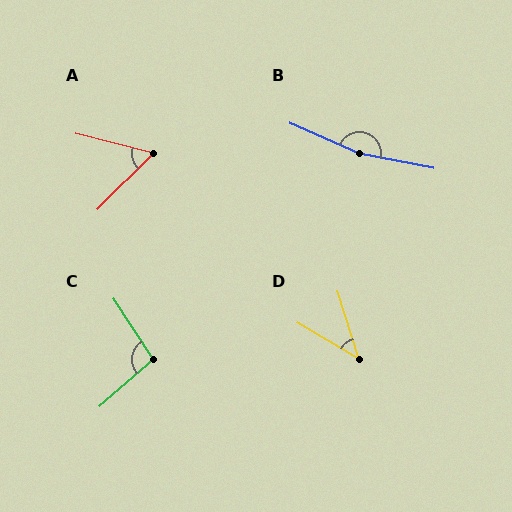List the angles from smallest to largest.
D (43°), A (59°), C (97°), B (168°).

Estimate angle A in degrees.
Approximately 59 degrees.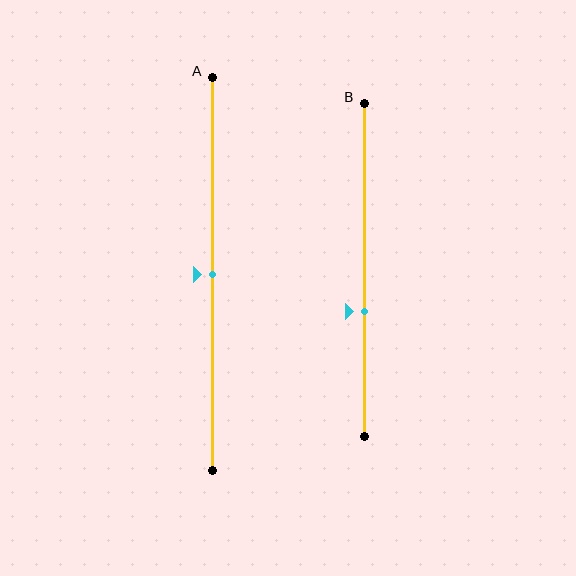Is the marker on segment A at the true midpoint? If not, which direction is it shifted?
Yes, the marker on segment A is at the true midpoint.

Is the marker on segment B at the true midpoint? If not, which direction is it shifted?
No, the marker on segment B is shifted downward by about 12% of the segment length.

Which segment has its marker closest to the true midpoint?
Segment A has its marker closest to the true midpoint.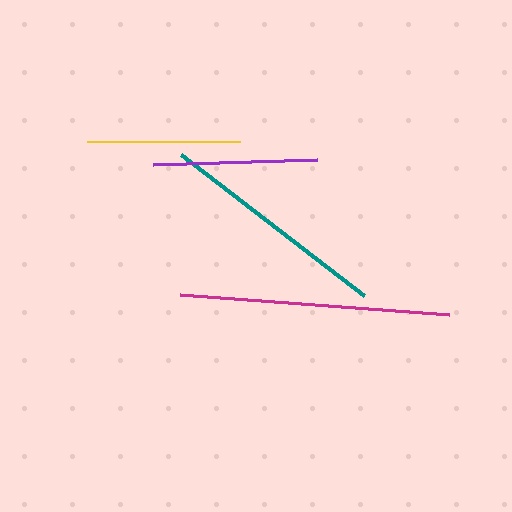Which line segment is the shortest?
The yellow line is the shortest at approximately 153 pixels.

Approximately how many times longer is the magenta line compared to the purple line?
The magenta line is approximately 1.6 times the length of the purple line.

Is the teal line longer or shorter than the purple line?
The teal line is longer than the purple line.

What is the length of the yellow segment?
The yellow segment is approximately 153 pixels long.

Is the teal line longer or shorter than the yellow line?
The teal line is longer than the yellow line.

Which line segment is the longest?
The magenta line is the longest at approximately 270 pixels.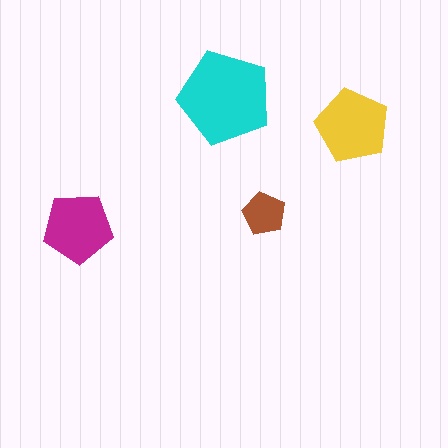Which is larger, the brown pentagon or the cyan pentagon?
The cyan one.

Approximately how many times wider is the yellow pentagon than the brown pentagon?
About 1.5 times wider.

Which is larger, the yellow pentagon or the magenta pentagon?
The yellow one.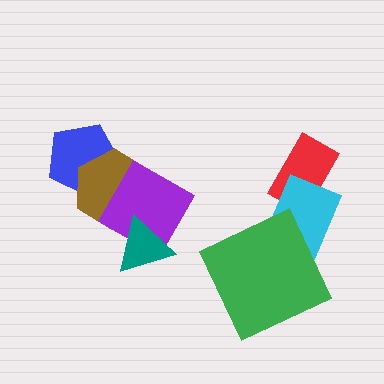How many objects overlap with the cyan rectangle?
2 objects overlap with the cyan rectangle.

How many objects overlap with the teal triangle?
2 objects overlap with the teal triangle.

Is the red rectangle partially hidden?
Yes, it is partially covered by another shape.